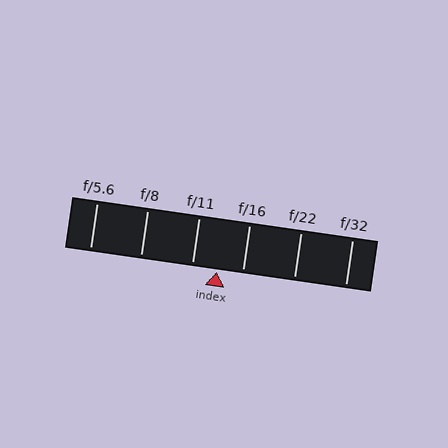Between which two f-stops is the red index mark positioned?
The index mark is between f/11 and f/16.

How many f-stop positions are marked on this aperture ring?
There are 6 f-stop positions marked.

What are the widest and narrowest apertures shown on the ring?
The widest aperture shown is f/5.6 and the narrowest is f/32.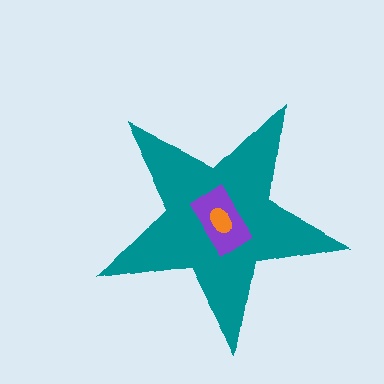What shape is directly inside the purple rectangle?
The orange ellipse.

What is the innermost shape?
The orange ellipse.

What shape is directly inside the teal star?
The purple rectangle.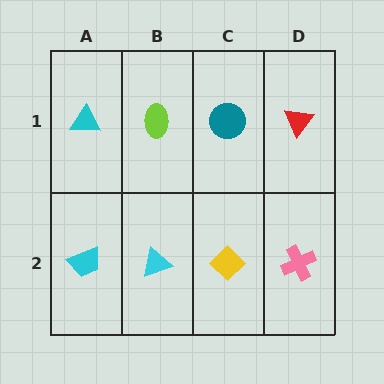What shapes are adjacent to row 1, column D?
A pink cross (row 2, column D), a teal circle (row 1, column C).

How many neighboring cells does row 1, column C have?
3.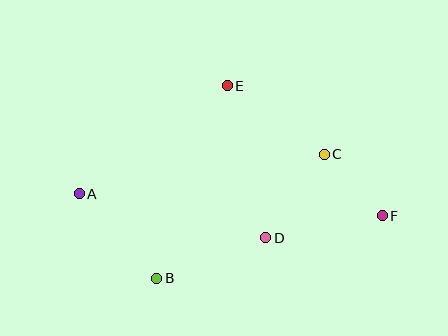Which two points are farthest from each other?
Points A and F are farthest from each other.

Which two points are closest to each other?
Points C and F are closest to each other.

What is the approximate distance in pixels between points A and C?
The distance between A and C is approximately 248 pixels.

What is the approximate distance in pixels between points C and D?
The distance between C and D is approximately 102 pixels.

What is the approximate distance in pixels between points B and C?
The distance between B and C is approximately 208 pixels.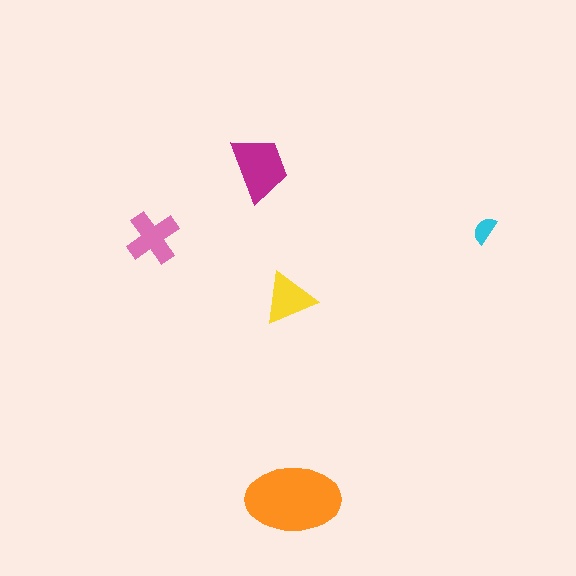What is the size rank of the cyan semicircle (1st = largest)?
5th.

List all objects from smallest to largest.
The cyan semicircle, the yellow triangle, the pink cross, the magenta trapezoid, the orange ellipse.